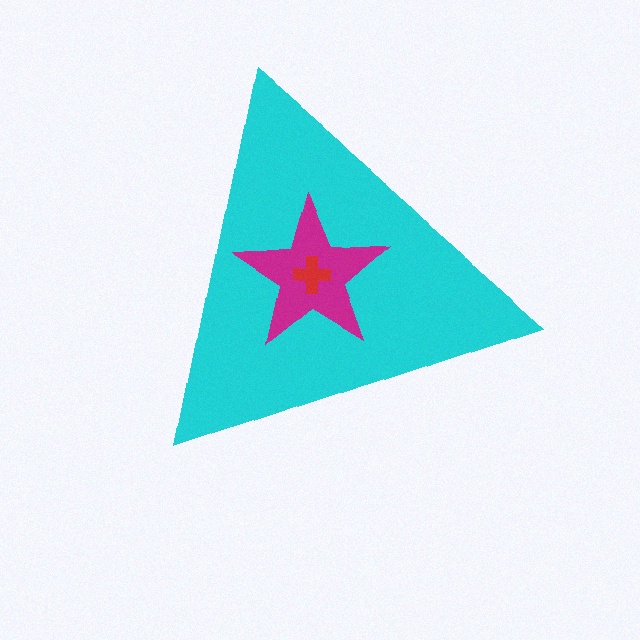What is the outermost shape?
The cyan triangle.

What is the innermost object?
The red cross.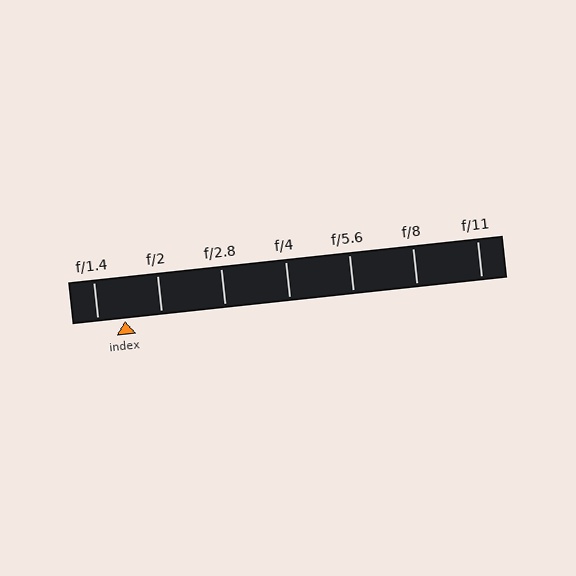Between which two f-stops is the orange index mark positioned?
The index mark is between f/1.4 and f/2.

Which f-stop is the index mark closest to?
The index mark is closest to f/1.4.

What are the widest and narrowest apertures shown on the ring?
The widest aperture shown is f/1.4 and the narrowest is f/11.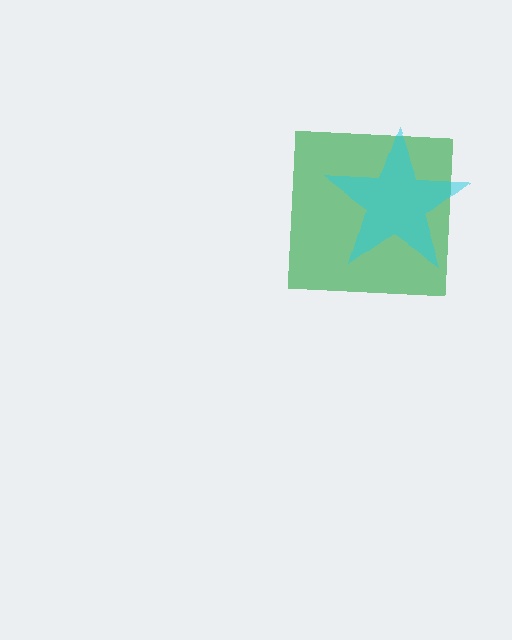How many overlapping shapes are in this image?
There are 2 overlapping shapes in the image.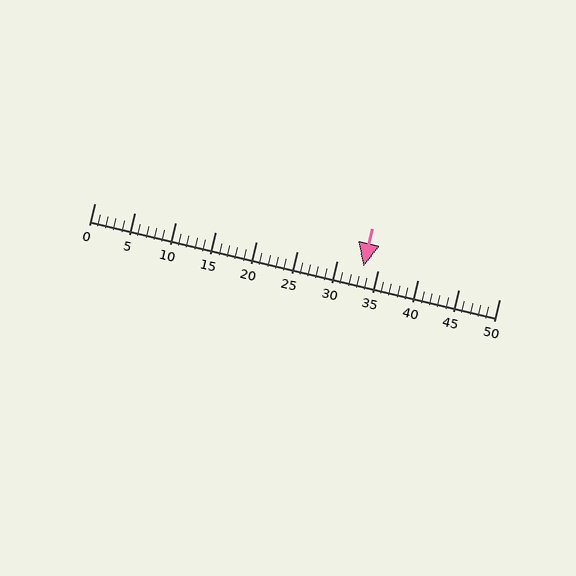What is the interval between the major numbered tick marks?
The major tick marks are spaced 5 units apart.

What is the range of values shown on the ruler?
The ruler shows values from 0 to 50.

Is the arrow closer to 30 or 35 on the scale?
The arrow is closer to 35.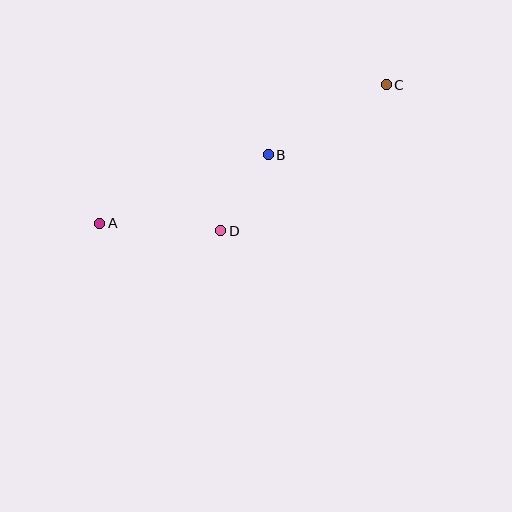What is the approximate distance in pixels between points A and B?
The distance between A and B is approximately 182 pixels.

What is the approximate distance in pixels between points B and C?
The distance between B and C is approximately 137 pixels.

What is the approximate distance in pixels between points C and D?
The distance between C and D is approximately 221 pixels.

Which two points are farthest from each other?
Points A and C are farthest from each other.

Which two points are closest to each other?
Points B and D are closest to each other.